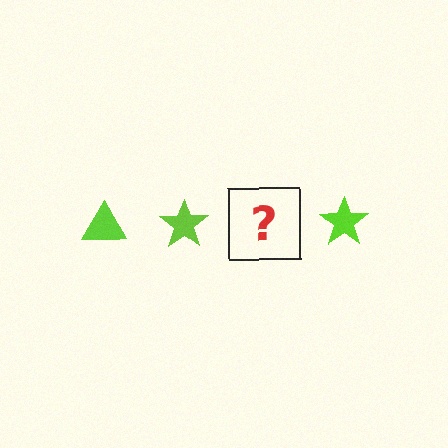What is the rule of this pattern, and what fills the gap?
The rule is that the pattern cycles through triangle, star shapes in lime. The gap should be filled with a lime triangle.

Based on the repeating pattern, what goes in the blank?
The blank should be a lime triangle.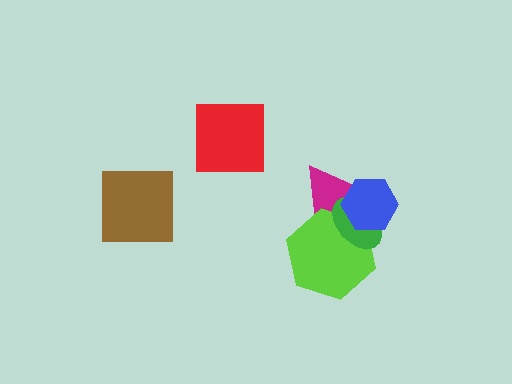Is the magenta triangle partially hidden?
Yes, it is partially covered by another shape.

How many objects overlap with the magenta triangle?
3 objects overlap with the magenta triangle.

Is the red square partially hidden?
No, no other shape covers it.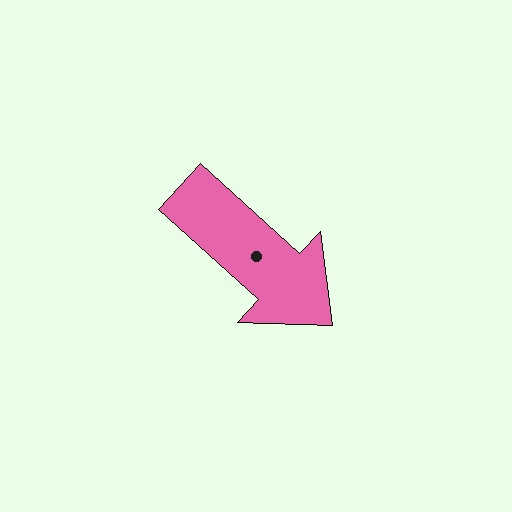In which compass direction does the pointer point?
Southeast.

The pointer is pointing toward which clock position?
Roughly 4 o'clock.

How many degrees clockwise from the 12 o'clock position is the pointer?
Approximately 132 degrees.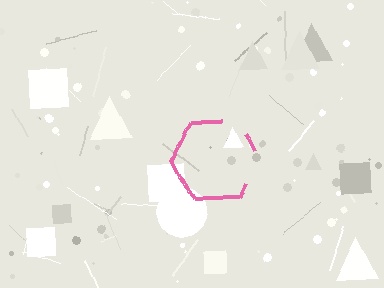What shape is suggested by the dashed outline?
The dashed outline suggests a hexagon.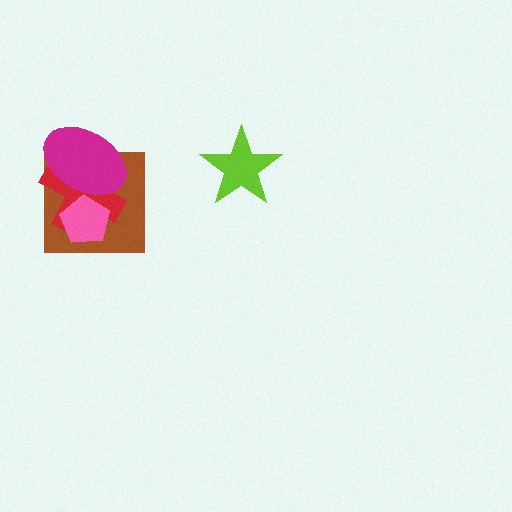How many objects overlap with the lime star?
0 objects overlap with the lime star.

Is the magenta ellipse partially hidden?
No, no other shape covers it.